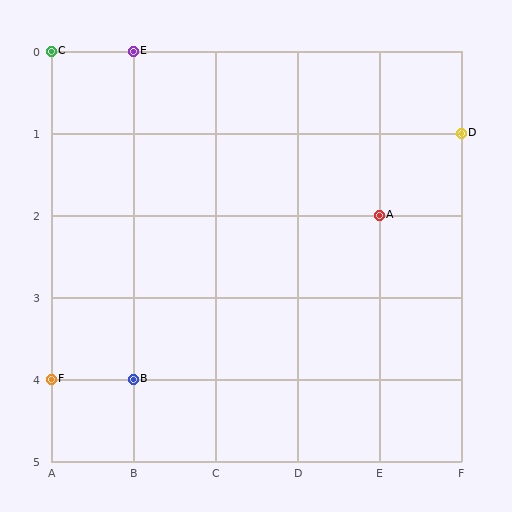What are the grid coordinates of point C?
Point C is at grid coordinates (A, 0).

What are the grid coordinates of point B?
Point B is at grid coordinates (B, 4).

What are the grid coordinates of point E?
Point E is at grid coordinates (B, 0).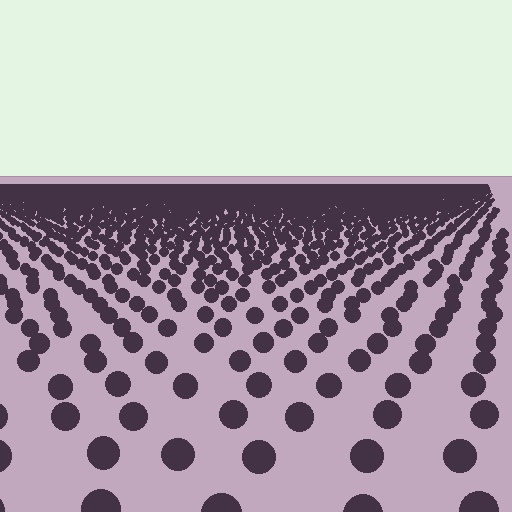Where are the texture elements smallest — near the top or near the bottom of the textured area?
Near the top.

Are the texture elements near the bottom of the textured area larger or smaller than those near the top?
Larger. Near the bottom, elements are closer to the viewer and appear at a bigger on-screen size.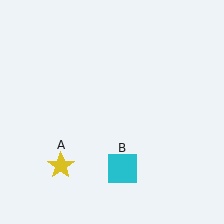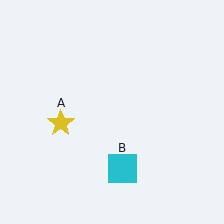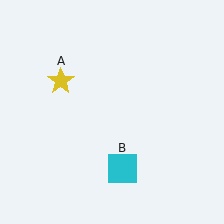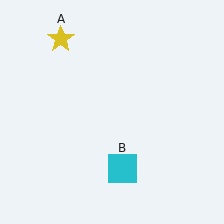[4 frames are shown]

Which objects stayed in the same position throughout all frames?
Cyan square (object B) remained stationary.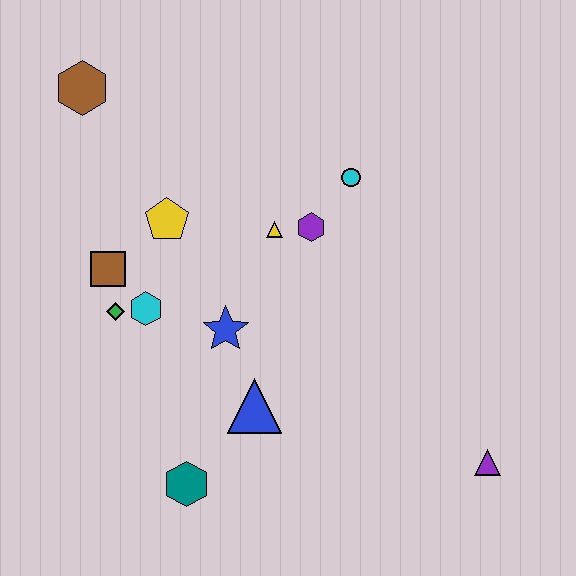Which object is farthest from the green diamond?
The purple triangle is farthest from the green diamond.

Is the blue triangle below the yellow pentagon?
Yes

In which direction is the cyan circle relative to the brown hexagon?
The cyan circle is to the right of the brown hexagon.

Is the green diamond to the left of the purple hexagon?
Yes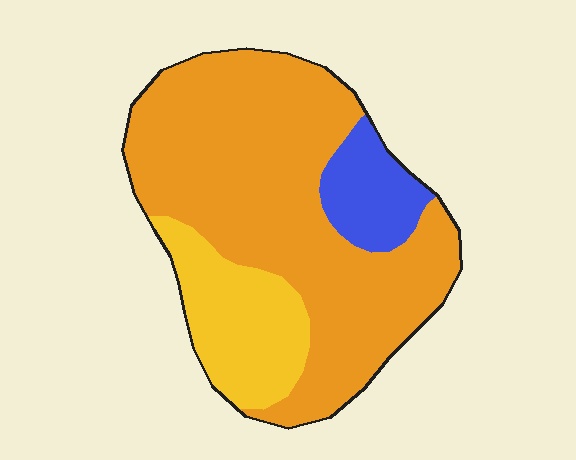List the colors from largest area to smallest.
From largest to smallest: orange, yellow, blue.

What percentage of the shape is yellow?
Yellow takes up about one fifth (1/5) of the shape.